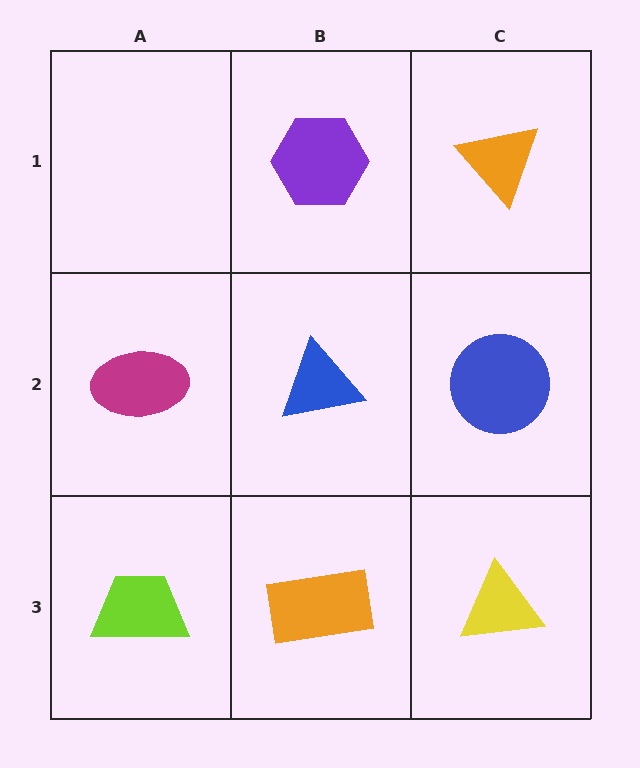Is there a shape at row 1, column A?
No, that cell is empty.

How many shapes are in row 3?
3 shapes.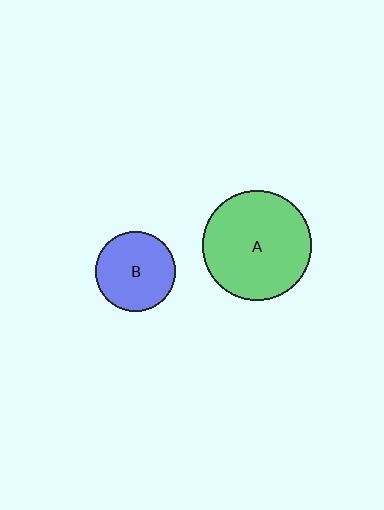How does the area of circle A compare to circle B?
Approximately 1.9 times.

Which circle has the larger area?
Circle A (green).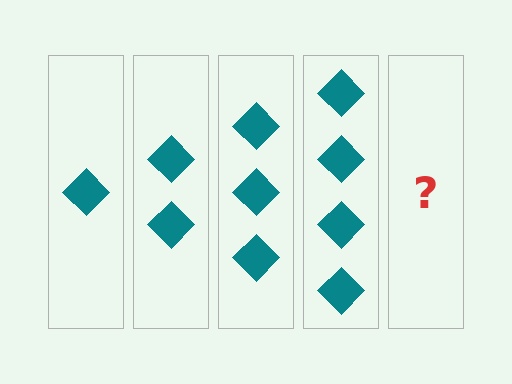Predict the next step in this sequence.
The next step is 5 diamonds.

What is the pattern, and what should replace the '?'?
The pattern is that each step adds one more diamond. The '?' should be 5 diamonds.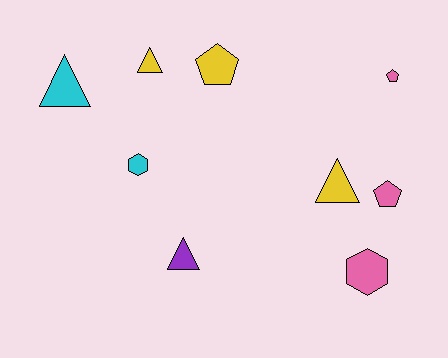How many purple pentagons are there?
There are no purple pentagons.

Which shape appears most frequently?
Triangle, with 4 objects.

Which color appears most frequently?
Pink, with 3 objects.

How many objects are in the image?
There are 9 objects.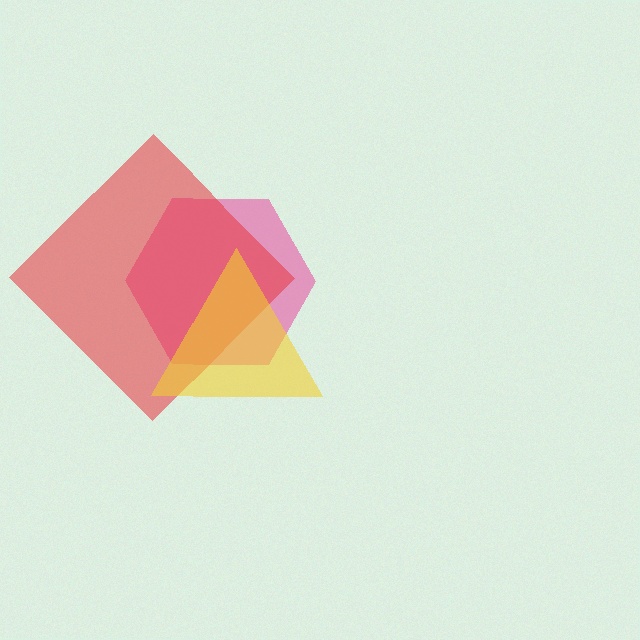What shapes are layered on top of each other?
The layered shapes are: a pink hexagon, a red diamond, a yellow triangle.